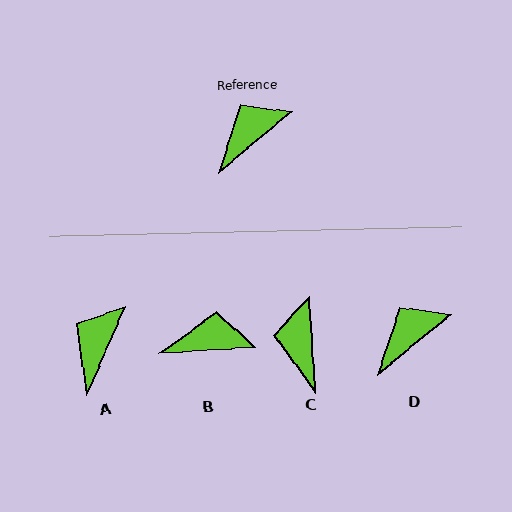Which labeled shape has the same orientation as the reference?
D.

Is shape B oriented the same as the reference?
No, it is off by about 36 degrees.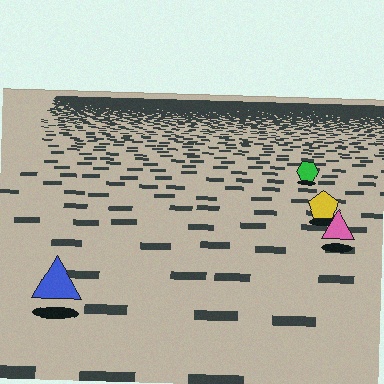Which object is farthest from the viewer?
The green hexagon is farthest from the viewer. It appears smaller and the ground texture around it is denser.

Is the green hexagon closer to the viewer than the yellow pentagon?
No. The yellow pentagon is closer — you can tell from the texture gradient: the ground texture is coarser near it.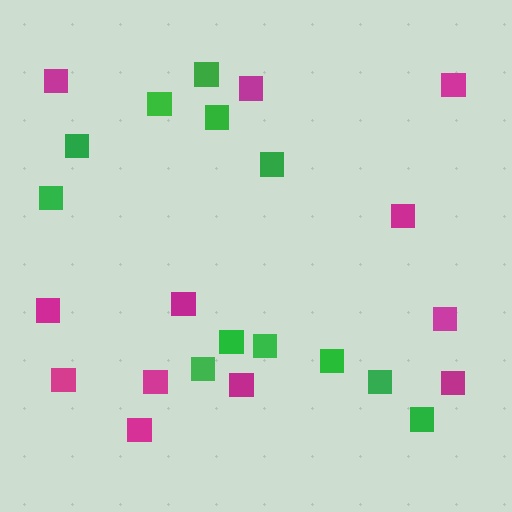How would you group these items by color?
There are 2 groups: one group of magenta squares (12) and one group of green squares (12).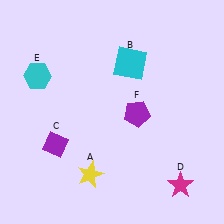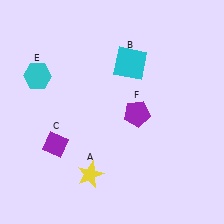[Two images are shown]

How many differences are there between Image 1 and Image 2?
There is 1 difference between the two images.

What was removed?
The magenta star (D) was removed in Image 2.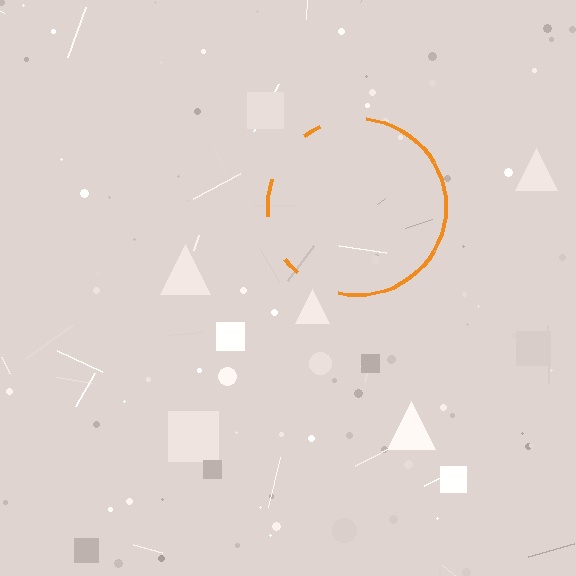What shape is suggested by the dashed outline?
The dashed outline suggests a circle.